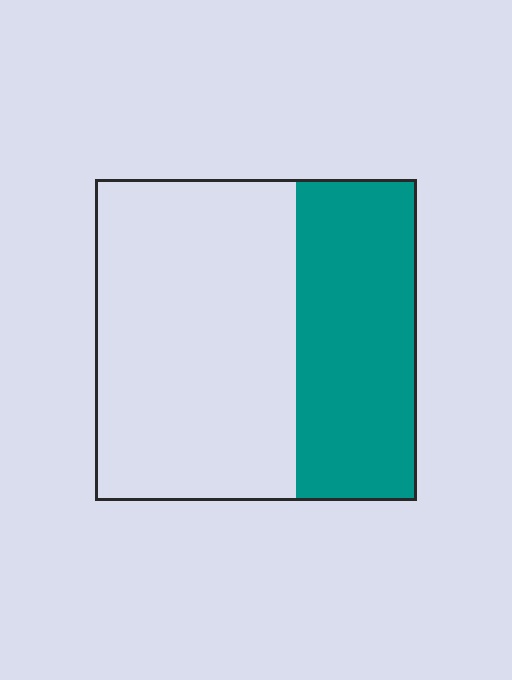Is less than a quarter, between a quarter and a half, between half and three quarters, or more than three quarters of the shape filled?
Between a quarter and a half.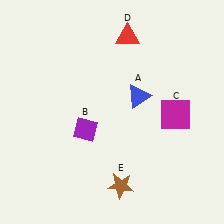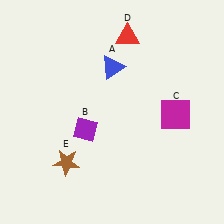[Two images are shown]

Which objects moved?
The objects that moved are: the blue triangle (A), the brown star (E).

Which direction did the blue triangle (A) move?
The blue triangle (A) moved up.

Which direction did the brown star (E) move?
The brown star (E) moved left.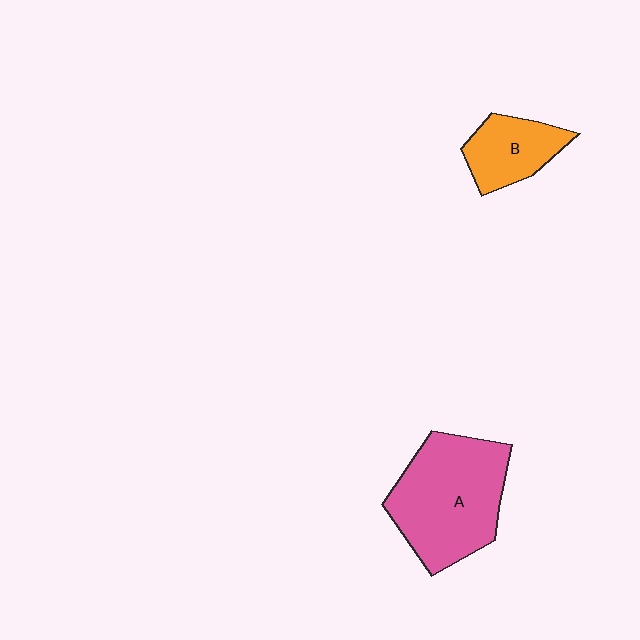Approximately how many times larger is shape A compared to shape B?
Approximately 2.2 times.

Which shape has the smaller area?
Shape B (orange).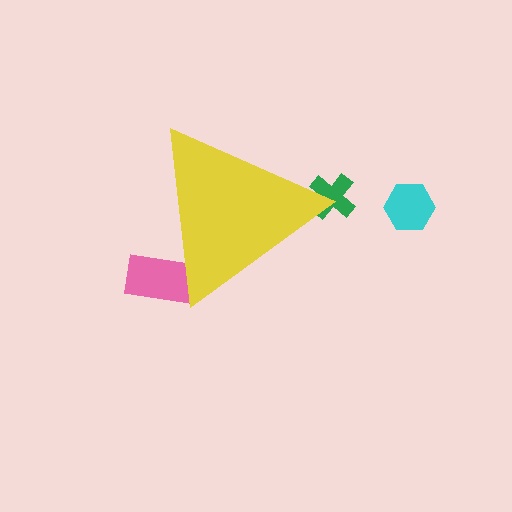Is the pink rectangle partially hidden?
Yes, the pink rectangle is partially hidden behind the yellow triangle.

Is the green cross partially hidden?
Yes, the green cross is partially hidden behind the yellow triangle.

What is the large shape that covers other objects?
A yellow triangle.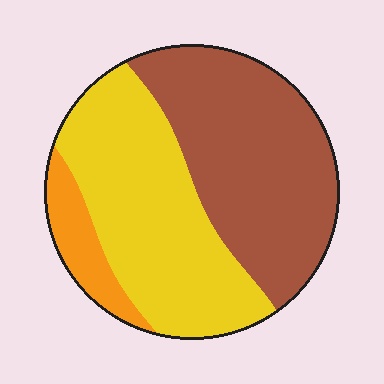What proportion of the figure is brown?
Brown covers about 45% of the figure.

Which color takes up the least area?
Orange, at roughly 10%.